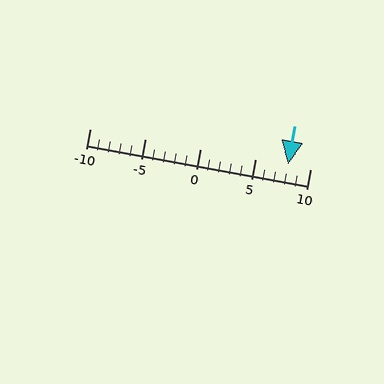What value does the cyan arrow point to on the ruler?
The cyan arrow points to approximately 8.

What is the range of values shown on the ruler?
The ruler shows values from -10 to 10.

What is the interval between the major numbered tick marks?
The major tick marks are spaced 5 units apart.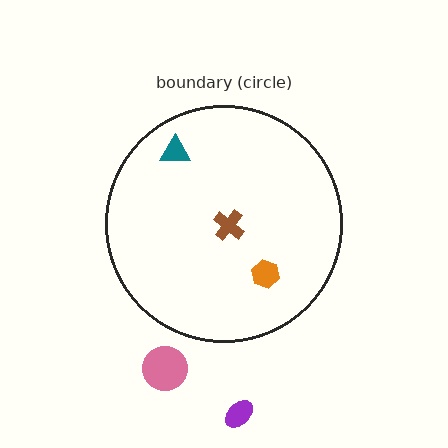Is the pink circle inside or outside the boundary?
Outside.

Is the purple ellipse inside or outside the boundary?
Outside.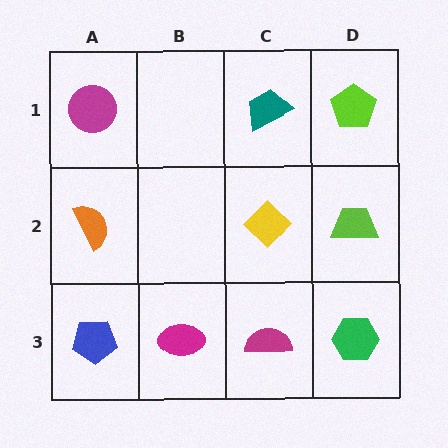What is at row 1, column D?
A lime pentagon.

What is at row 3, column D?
A green hexagon.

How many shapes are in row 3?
4 shapes.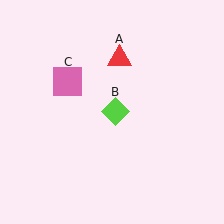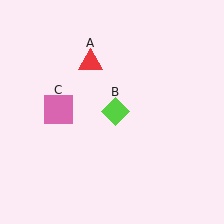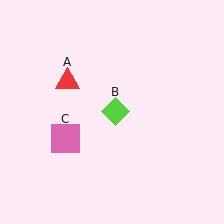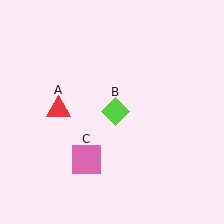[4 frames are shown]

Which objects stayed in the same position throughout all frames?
Lime diamond (object B) remained stationary.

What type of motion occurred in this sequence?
The red triangle (object A), pink square (object C) rotated counterclockwise around the center of the scene.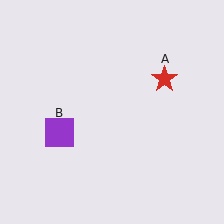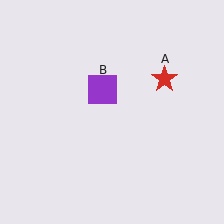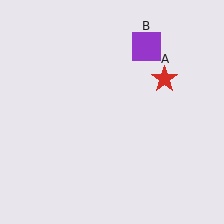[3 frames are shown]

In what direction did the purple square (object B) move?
The purple square (object B) moved up and to the right.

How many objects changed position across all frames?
1 object changed position: purple square (object B).